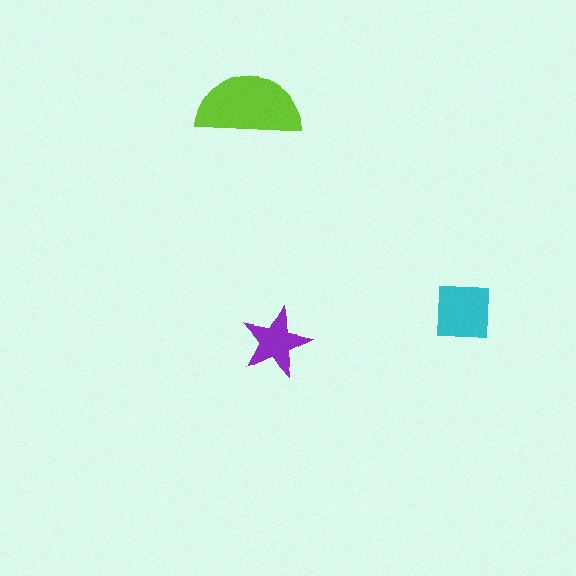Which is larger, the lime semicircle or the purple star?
The lime semicircle.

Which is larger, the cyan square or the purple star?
The cyan square.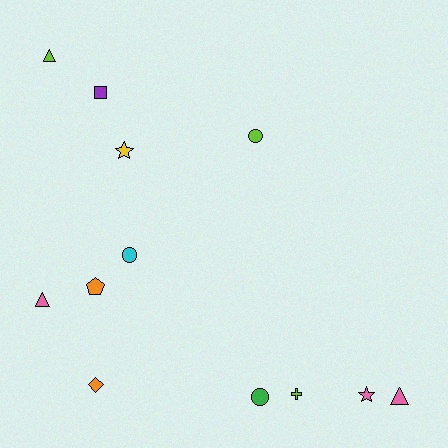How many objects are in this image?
There are 12 objects.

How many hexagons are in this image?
There are no hexagons.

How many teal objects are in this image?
There are no teal objects.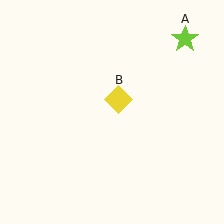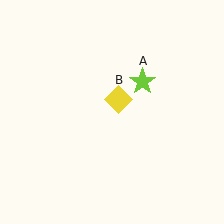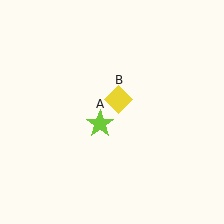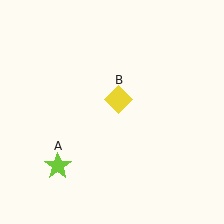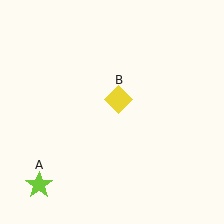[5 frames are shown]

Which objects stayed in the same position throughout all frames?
Yellow diamond (object B) remained stationary.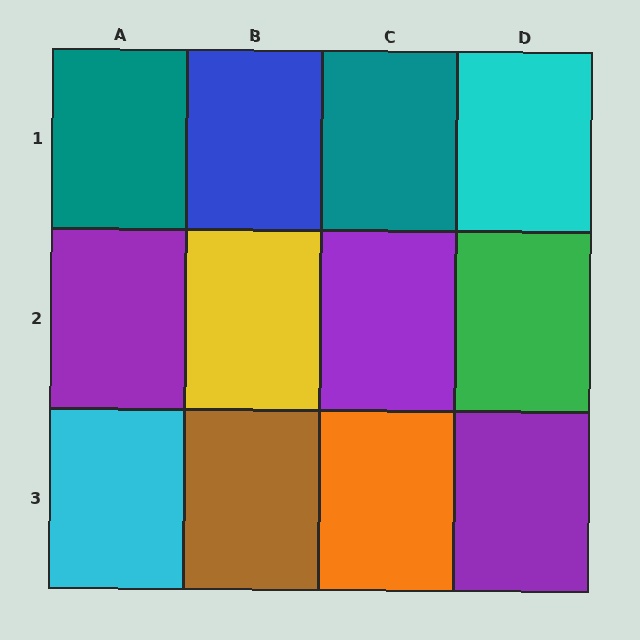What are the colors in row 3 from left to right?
Cyan, brown, orange, purple.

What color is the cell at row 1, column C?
Teal.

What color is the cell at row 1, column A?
Teal.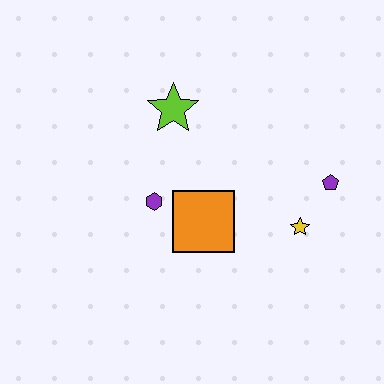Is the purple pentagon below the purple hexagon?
No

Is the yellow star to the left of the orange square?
No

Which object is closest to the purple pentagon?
The yellow star is closest to the purple pentagon.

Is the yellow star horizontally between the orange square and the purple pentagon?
Yes